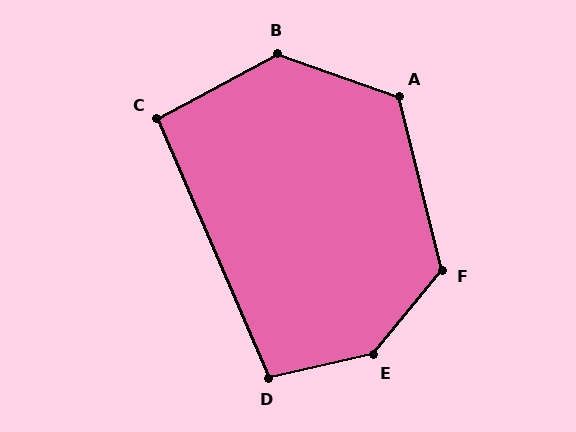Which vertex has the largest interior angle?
E, at approximately 141 degrees.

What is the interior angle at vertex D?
Approximately 101 degrees (obtuse).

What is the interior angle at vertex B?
Approximately 132 degrees (obtuse).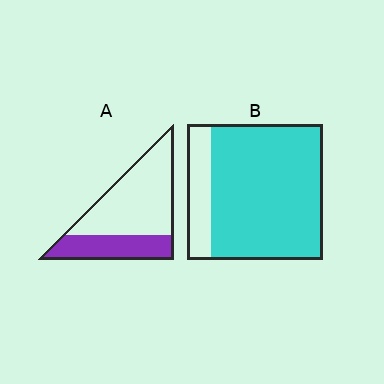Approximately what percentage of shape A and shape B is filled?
A is approximately 35% and B is approximately 80%.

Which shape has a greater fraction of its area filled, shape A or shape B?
Shape B.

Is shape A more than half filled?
No.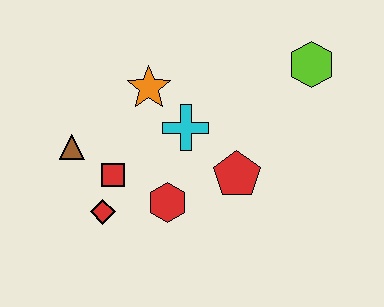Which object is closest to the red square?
The red diamond is closest to the red square.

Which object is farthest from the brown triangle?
The lime hexagon is farthest from the brown triangle.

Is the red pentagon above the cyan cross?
No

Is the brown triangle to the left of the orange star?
Yes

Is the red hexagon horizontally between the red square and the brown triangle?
No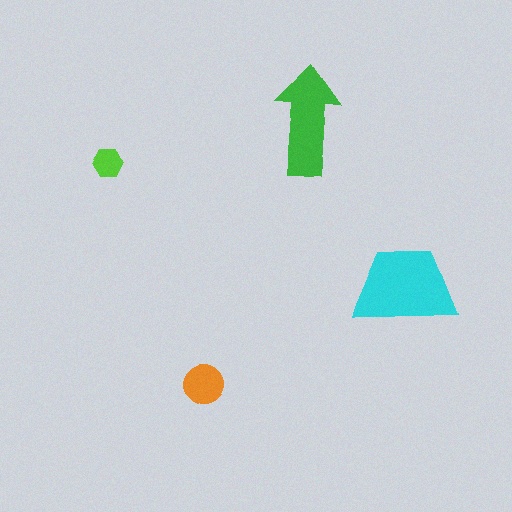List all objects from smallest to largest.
The lime hexagon, the orange circle, the green arrow, the cyan trapezoid.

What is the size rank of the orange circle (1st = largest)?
3rd.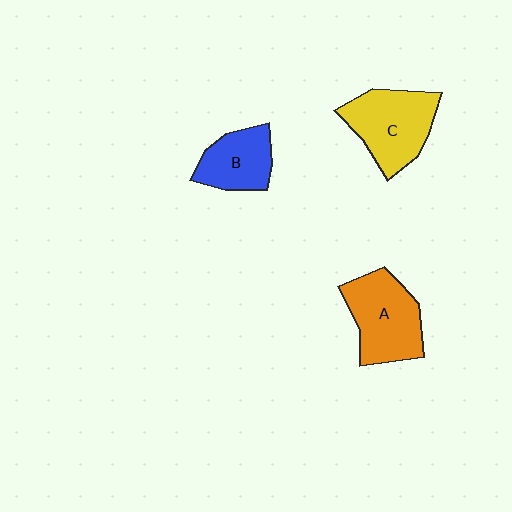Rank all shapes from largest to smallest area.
From largest to smallest: C (yellow), A (orange), B (blue).